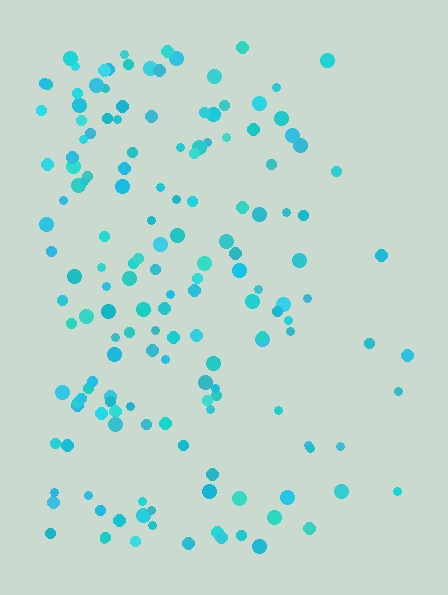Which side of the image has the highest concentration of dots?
The left.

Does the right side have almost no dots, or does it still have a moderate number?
Still a moderate number, just noticeably fewer than the left.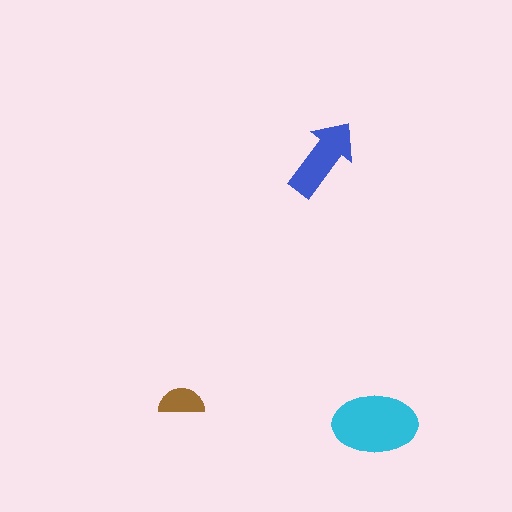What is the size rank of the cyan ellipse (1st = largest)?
1st.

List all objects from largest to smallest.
The cyan ellipse, the blue arrow, the brown semicircle.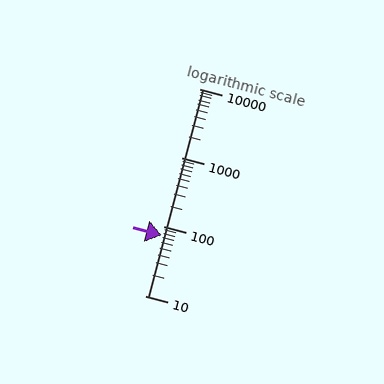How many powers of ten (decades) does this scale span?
The scale spans 3 decades, from 10 to 10000.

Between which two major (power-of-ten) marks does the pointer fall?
The pointer is between 10 and 100.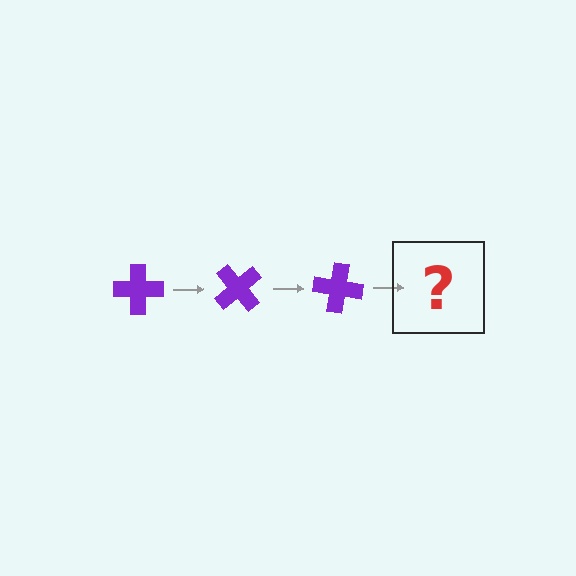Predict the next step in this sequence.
The next step is a purple cross rotated 150 degrees.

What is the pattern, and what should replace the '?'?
The pattern is that the cross rotates 50 degrees each step. The '?' should be a purple cross rotated 150 degrees.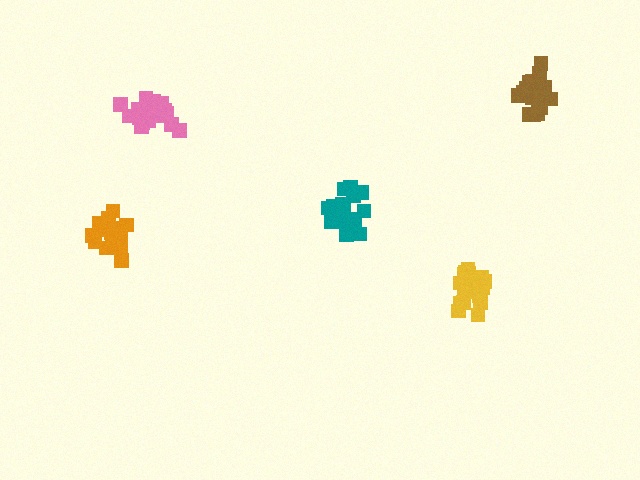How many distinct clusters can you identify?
There are 5 distinct clusters.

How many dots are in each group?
Group 1: 17 dots, Group 2: 20 dots, Group 3: 21 dots, Group 4: 19 dots, Group 5: 18 dots (95 total).